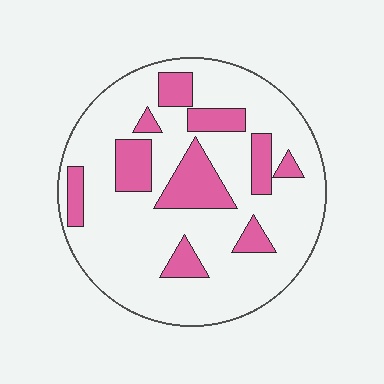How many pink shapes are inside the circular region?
10.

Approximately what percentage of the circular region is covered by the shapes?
Approximately 25%.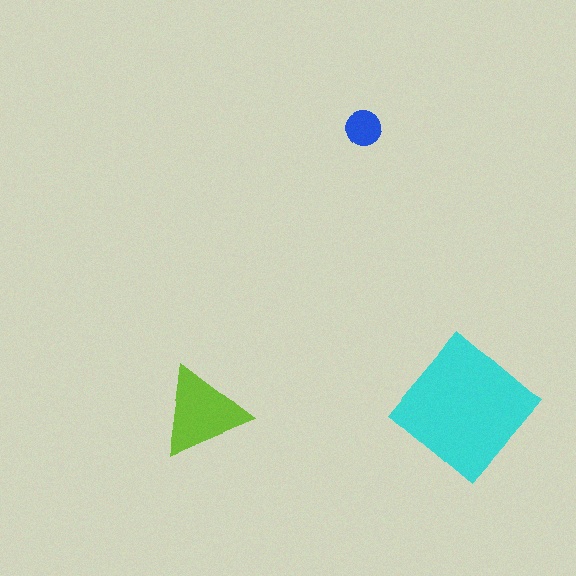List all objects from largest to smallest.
The cyan diamond, the lime triangle, the blue circle.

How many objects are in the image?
There are 3 objects in the image.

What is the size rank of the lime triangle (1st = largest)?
2nd.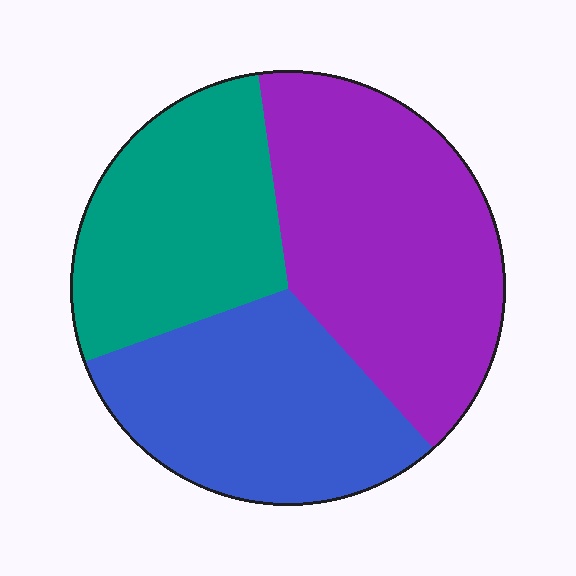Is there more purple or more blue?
Purple.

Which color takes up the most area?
Purple, at roughly 40%.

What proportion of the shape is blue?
Blue takes up between a sixth and a third of the shape.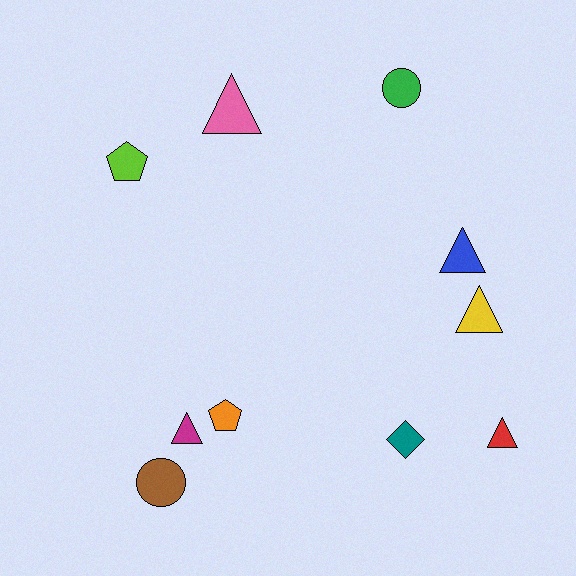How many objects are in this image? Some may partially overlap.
There are 10 objects.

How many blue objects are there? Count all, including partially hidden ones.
There is 1 blue object.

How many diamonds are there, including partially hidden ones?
There is 1 diamond.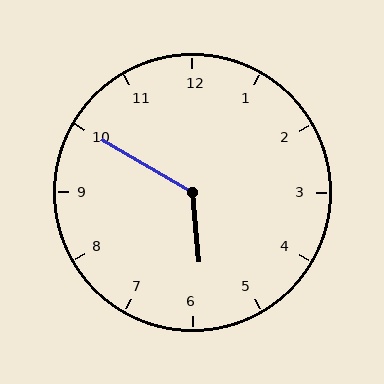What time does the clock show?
5:50.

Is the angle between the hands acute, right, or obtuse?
It is obtuse.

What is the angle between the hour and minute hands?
Approximately 125 degrees.